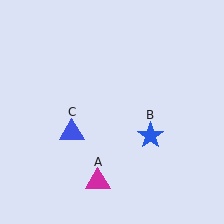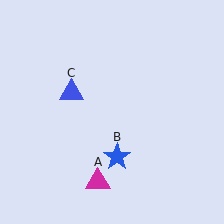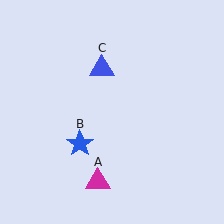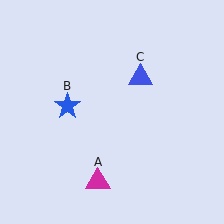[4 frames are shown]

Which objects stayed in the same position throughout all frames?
Magenta triangle (object A) remained stationary.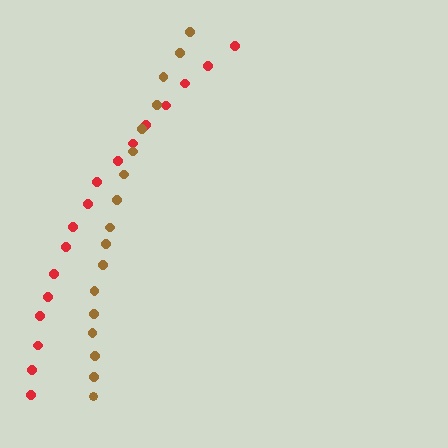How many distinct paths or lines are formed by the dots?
There are 2 distinct paths.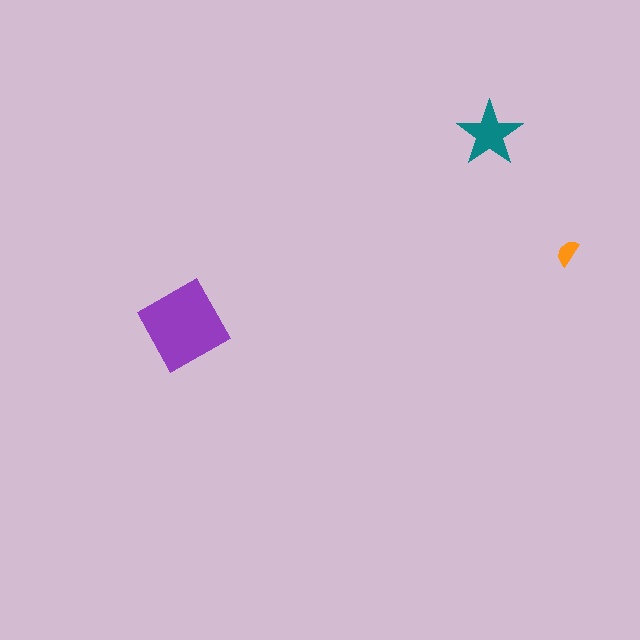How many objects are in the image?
There are 3 objects in the image.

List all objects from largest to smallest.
The purple diamond, the teal star, the orange semicircle.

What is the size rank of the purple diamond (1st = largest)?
1st.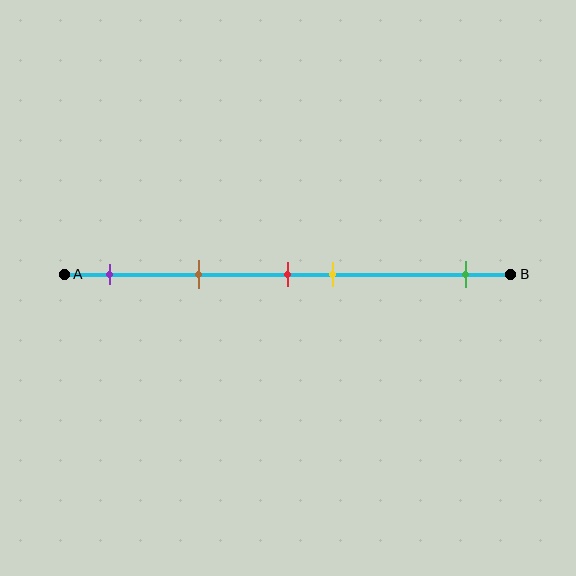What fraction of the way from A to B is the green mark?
The green mark is approximately 90% (0.9) of the way from A to B.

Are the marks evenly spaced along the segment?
No, the marks are not evenly spaced.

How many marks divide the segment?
There are 5 marks dividing the segment.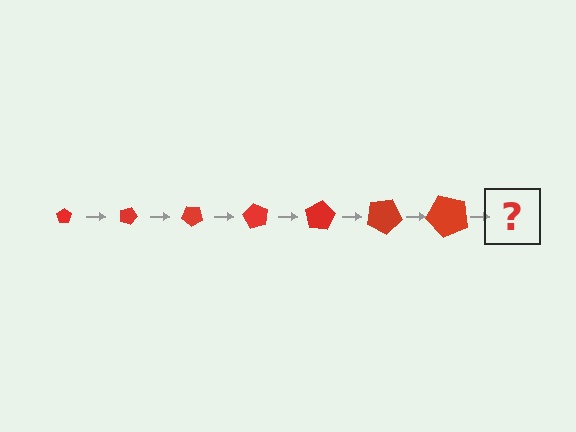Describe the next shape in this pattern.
It should be a pentagon, larger than the previous one and rotated 140 degrees from the start.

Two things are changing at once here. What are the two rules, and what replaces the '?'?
The two rules are that the pentagon grows larger each step and it rotates 20 degrees each step. The '?' should be a pentagon, larger than the previous one and rotated 140 degrees from the start.